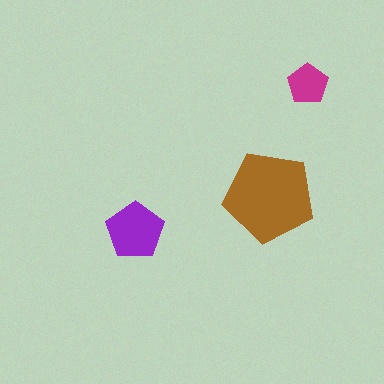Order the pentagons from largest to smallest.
the brown one, the purple one, the magenta one.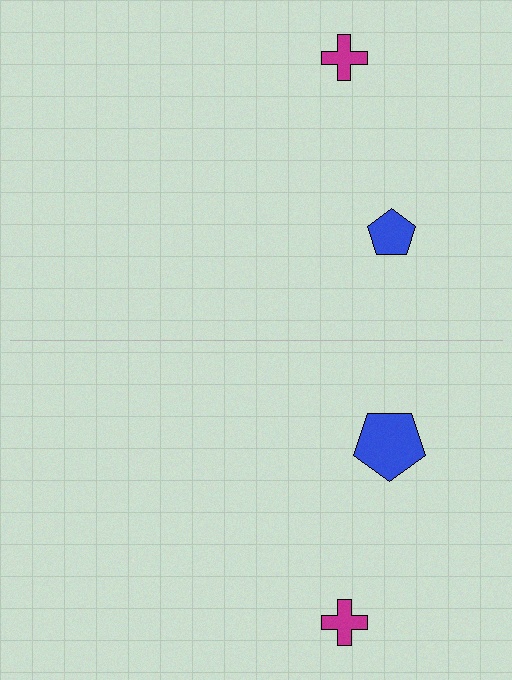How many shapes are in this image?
There are 4 shapes in this image.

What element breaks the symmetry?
The blue pentagon on the bottom side has a different size than its mirror counterpart.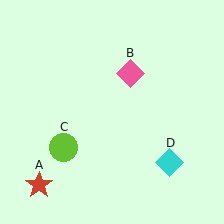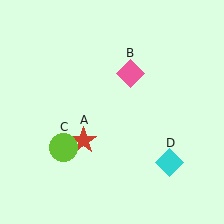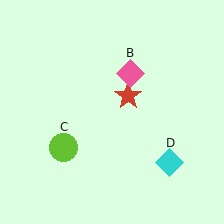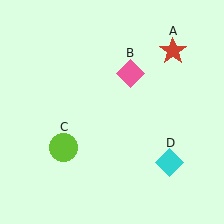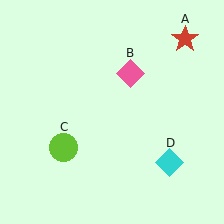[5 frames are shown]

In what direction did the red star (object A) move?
The red star (object A) moved up and to the right.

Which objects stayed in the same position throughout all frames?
Pink diamond (object B) and lime circle (object C) and cyan diamond (object D) remained stationary.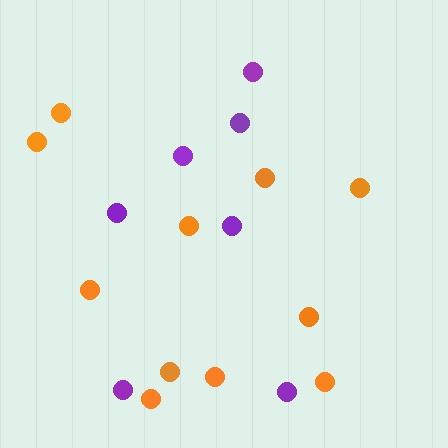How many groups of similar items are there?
There are 2 groups: one group of purple circles (7) and one group of orange circles (11).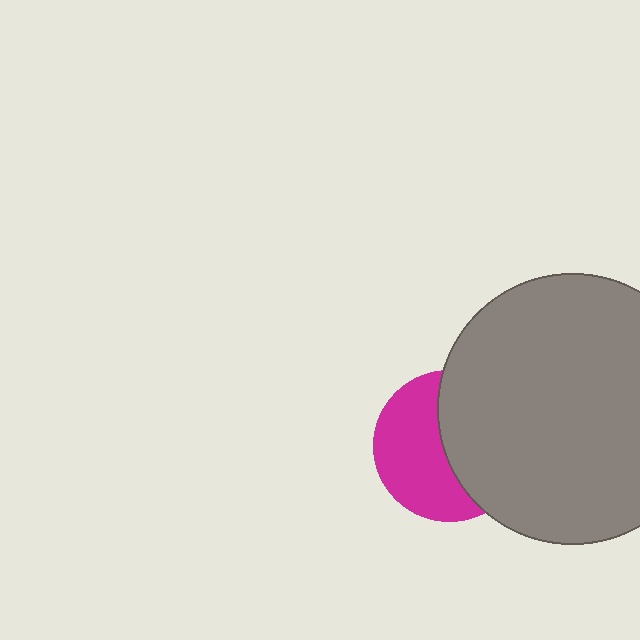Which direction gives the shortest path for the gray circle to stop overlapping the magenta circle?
Moving right gives the shortest separation.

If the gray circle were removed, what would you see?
You would see the complete magenta circle.